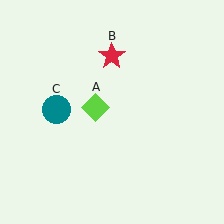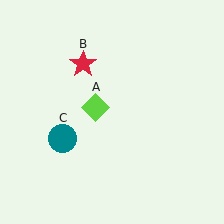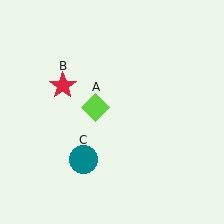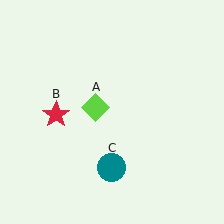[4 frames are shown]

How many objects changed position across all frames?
2 objects changed position: red star (object B), teal circle (object C).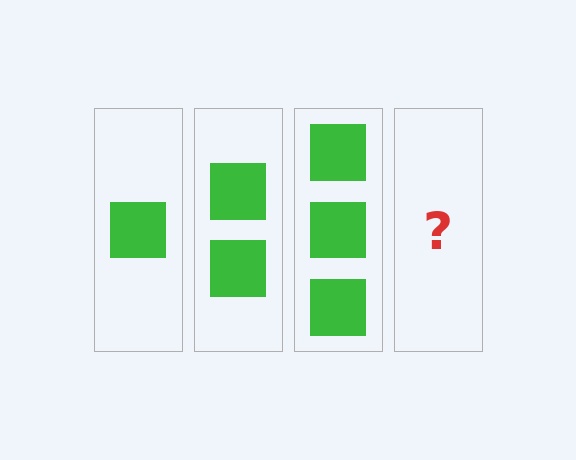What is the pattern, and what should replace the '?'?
The pattern is that each step adds one more square. The '?' should be 4 squares.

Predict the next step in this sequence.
The next step is 4 squares.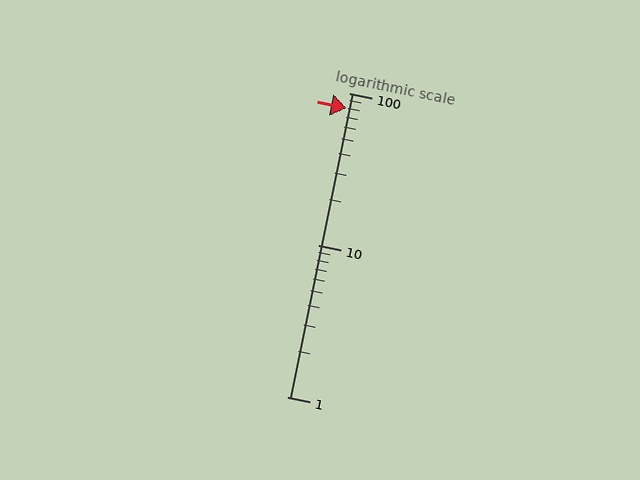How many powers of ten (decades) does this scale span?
The scale spans 2 decades, from 1 to 100.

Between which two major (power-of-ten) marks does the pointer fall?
The pointer is between 10 and 100.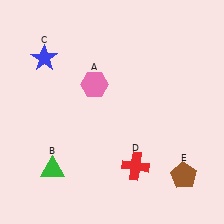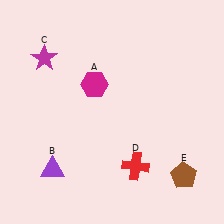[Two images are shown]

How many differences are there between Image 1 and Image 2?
There are 3 differences between the two images.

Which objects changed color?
A changed from pink to magenta. B changed from green to purple. C changed from blue to magenta.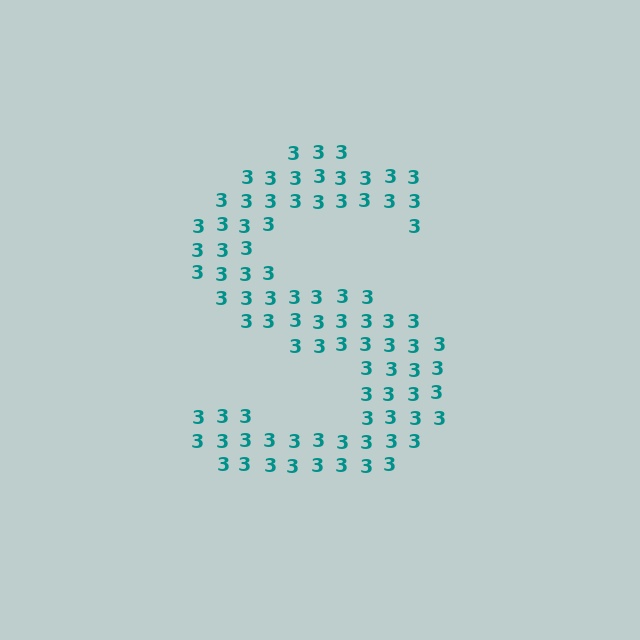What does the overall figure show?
The overall figure shows the letter S.